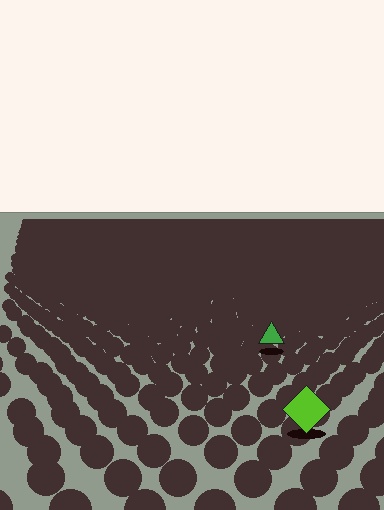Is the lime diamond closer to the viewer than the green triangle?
Yes. The lime diamond is closer — you can tell from the texture gradient: the ground texture is coarser near it.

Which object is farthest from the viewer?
The green triangle is farthest from the viewer. It appears smaller and the ground texture around it is denser.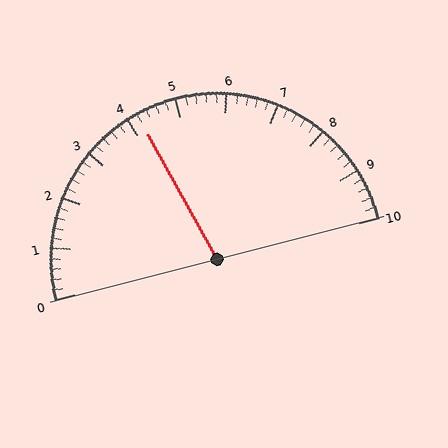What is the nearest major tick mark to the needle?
The nearest major tick mark is 4.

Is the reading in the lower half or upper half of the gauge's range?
The reading is in the lower half of the range (0 to 10).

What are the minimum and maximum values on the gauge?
The gauge ranges from 0 to 10.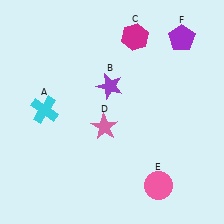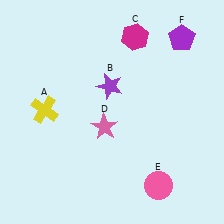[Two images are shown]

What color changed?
The cross (A) changed from cyan in Image 1 to yellow in Image 2.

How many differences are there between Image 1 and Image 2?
There is 1 difference between the two images.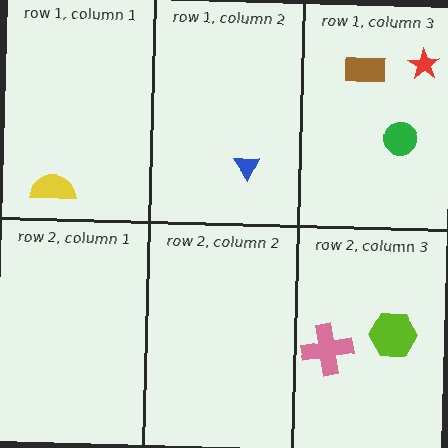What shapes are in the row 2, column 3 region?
The lime hexagon, the pink cross.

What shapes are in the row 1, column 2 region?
The blue triangle.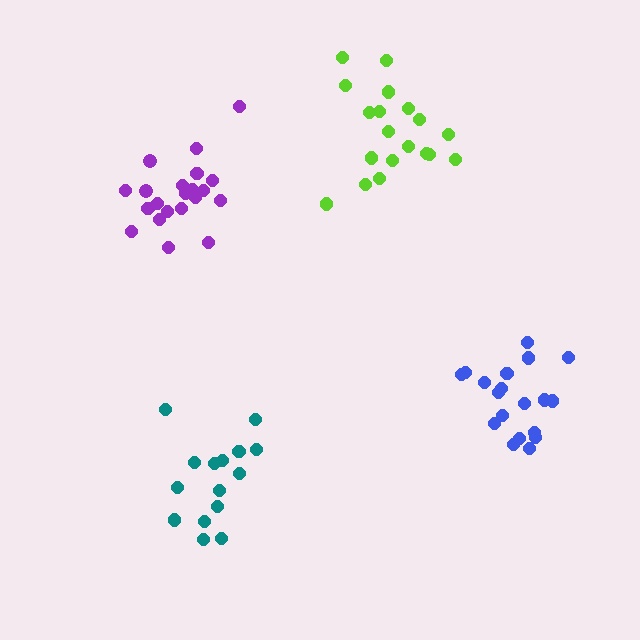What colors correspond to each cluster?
The clusters are colored: purple, blue, teal, lime.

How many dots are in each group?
Group 1: 21 dots, Group 2: 19 dots, Group 3: 15 dots, Group 4: 19 dots (74 total).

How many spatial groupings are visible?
There are 4 spatial groupings.